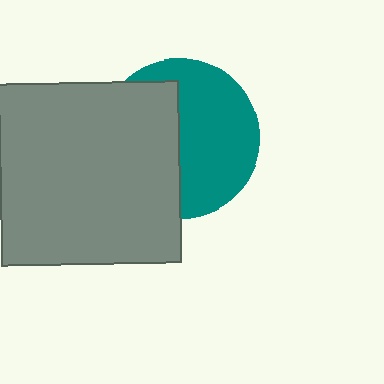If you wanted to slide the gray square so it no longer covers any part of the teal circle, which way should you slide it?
Slide it left — that is the most direct way to separate the two shapes.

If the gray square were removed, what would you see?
You would see the complete teal circle.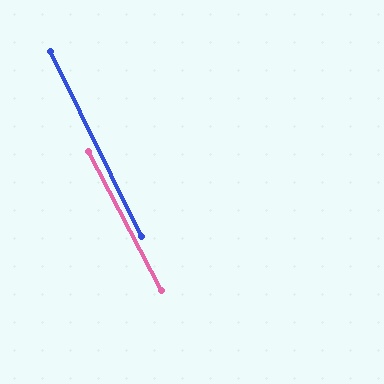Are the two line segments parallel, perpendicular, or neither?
Parallel — their directions differ by only 1.2°.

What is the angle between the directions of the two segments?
Approximately 1 degree.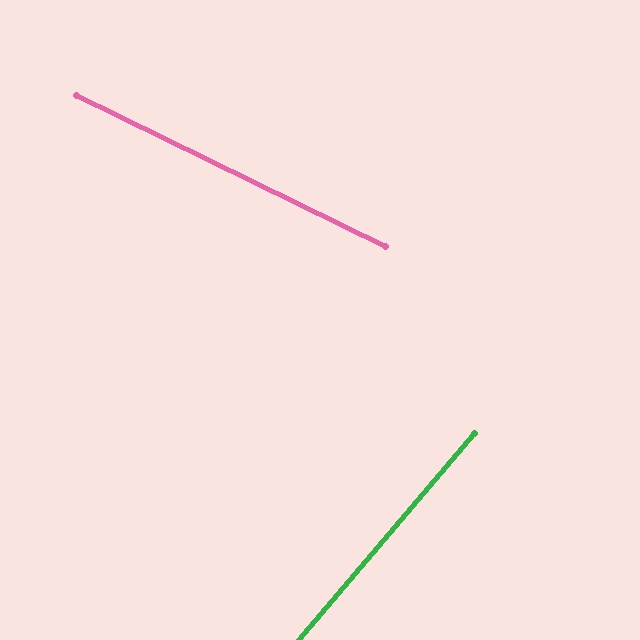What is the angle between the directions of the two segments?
Approximately 76 degrees.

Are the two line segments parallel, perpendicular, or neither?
Neither parallel nor perpendicular — they differ by about 76°.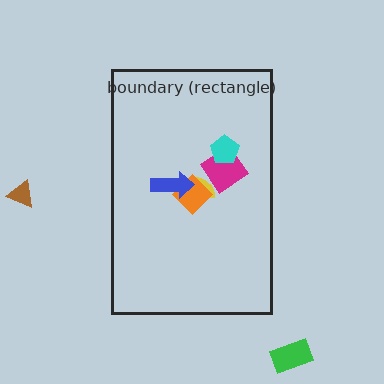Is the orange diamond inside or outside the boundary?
Inside.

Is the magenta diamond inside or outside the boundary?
Inside.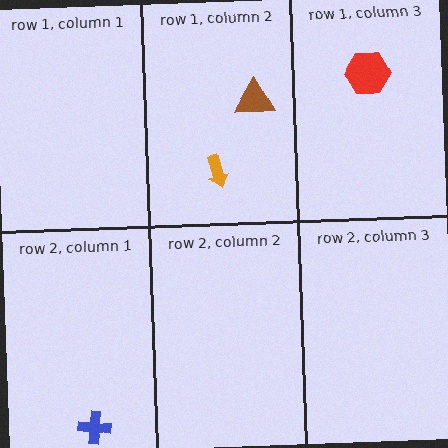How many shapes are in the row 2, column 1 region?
1.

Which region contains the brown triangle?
The row 1, column 2 region.